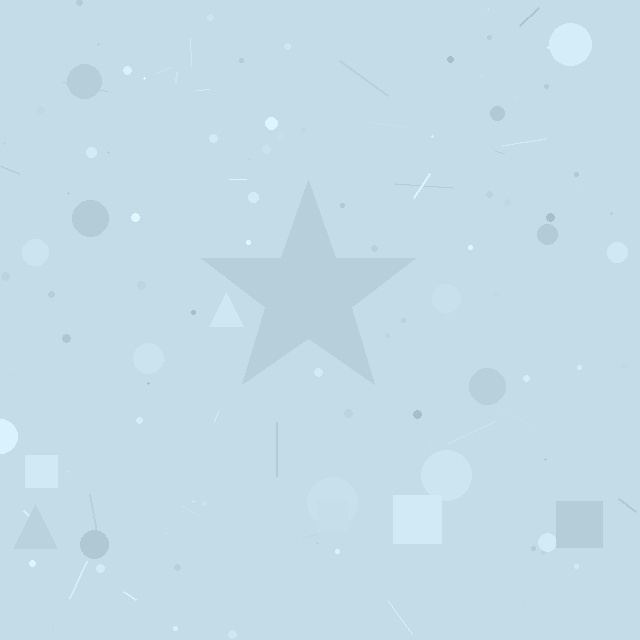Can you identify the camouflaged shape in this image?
The camouflaged shape is a star.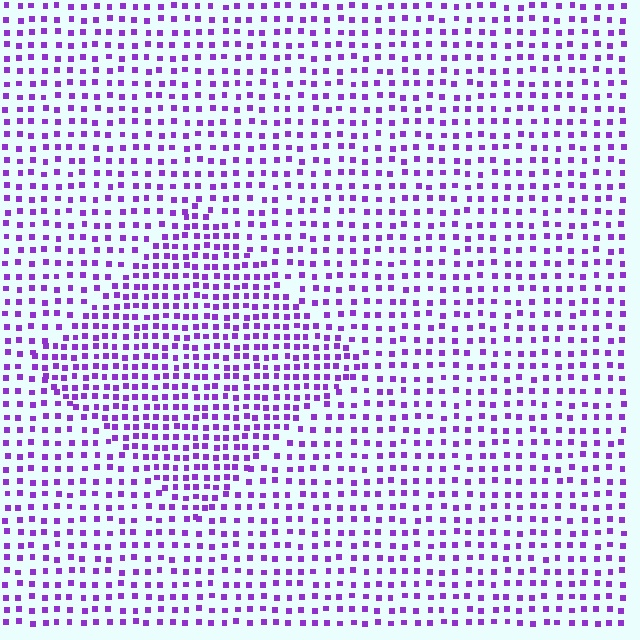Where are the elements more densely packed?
The elements are more densely packed inside the diamond boundary.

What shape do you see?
I see a diamond.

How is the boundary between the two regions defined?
The boundary is defined by a change in element density (approximately 1.6x ratio). All elements are the same color, size, and shape.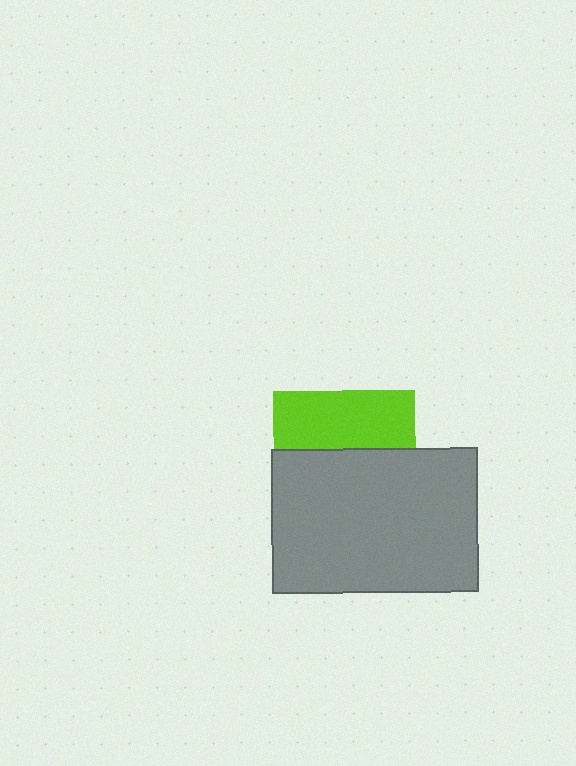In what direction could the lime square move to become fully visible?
The lime square could move up. That would shift it out from behind the gray rectangle entirely.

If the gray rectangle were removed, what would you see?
You would see the complete lime square.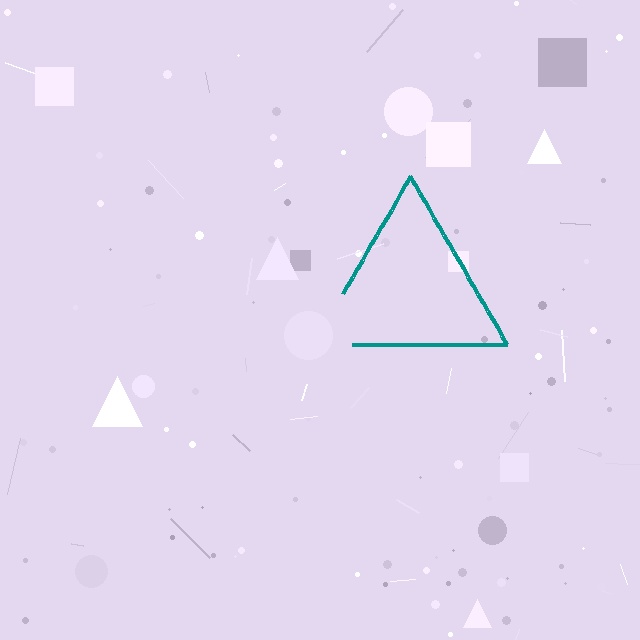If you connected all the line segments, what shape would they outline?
They would outline a triangle.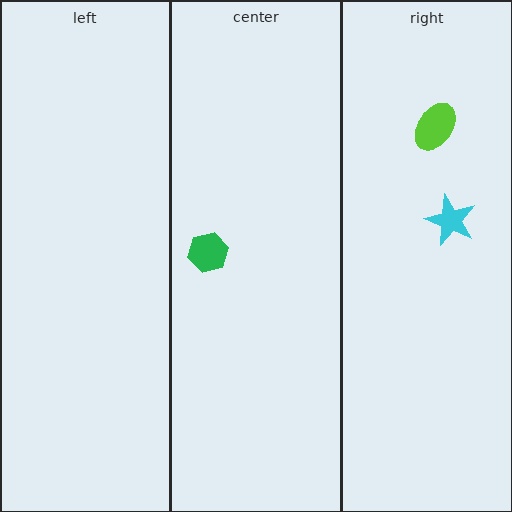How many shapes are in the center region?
1.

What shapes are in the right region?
The cyan star, the lime ellipse.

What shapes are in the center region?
The green hexagon.